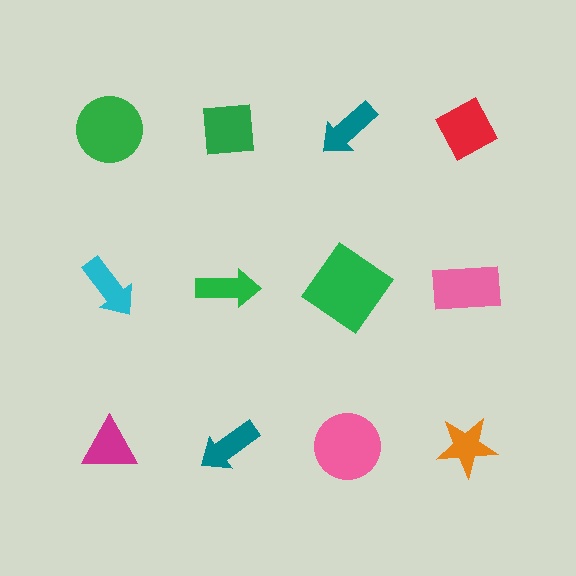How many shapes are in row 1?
4 shapes.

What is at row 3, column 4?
An orange star.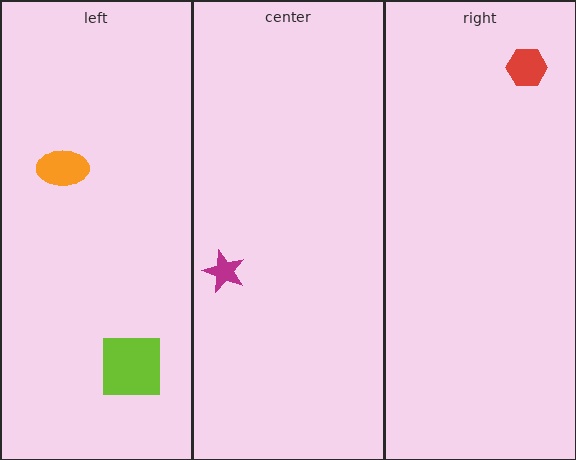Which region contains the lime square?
The left region.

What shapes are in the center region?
The magenta star.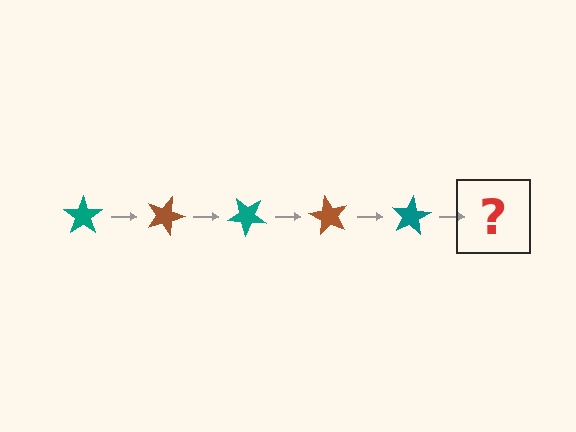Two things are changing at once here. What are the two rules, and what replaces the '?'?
The two rules are that it rotates 20 degrees each step and the color cycles through teal and brown. The '?' should be a brown star, rotated 100 degrees from the start.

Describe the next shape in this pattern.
It should be a brown star, rotated 100 degrees from the start.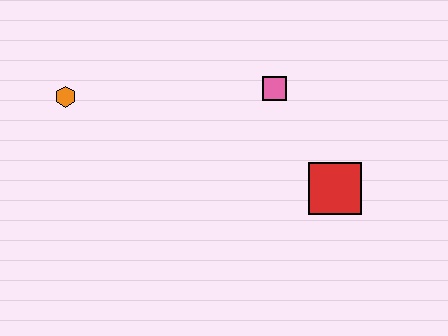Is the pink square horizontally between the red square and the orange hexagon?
Yes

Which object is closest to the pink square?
The red square is closest to the pink square.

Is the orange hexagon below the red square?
No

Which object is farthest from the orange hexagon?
The red square is farthest from the orange hexagon.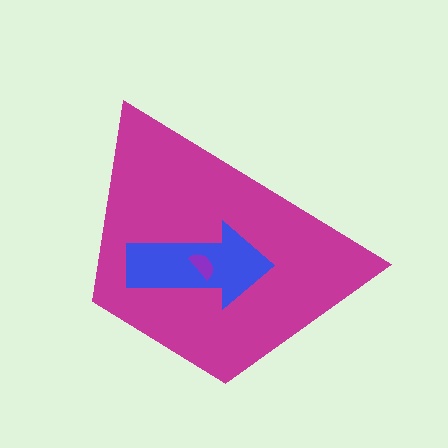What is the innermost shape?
The purple semicircle.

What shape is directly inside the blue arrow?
The purple semicircle.